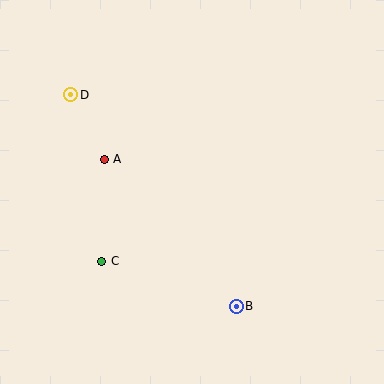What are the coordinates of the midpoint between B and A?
The midpoint between B and A is at (170, 233).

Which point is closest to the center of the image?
Point A at (104, 159) is closest to the center.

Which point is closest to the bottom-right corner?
Point B is closest to the bottom-right corner.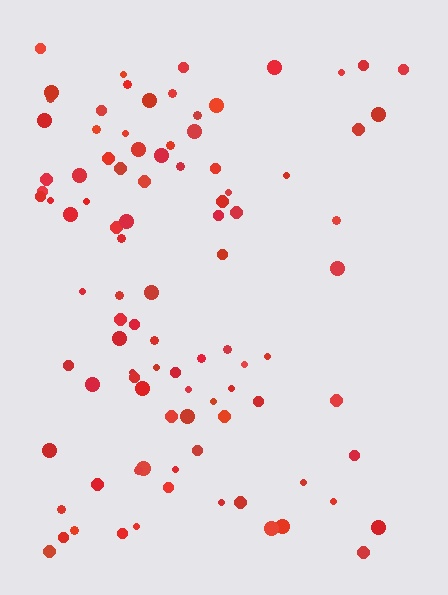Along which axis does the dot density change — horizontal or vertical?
Horizontal.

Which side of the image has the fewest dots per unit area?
The right.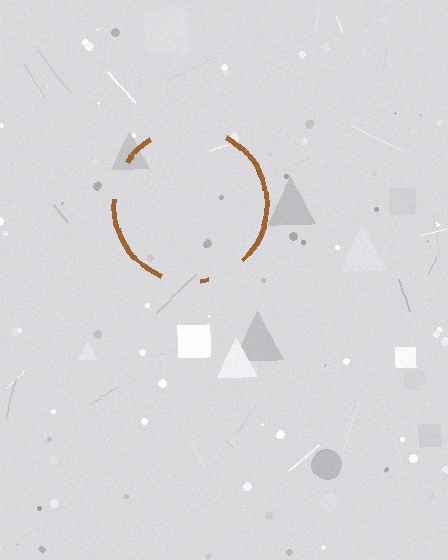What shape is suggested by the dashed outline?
The dashed outline suggests a circle.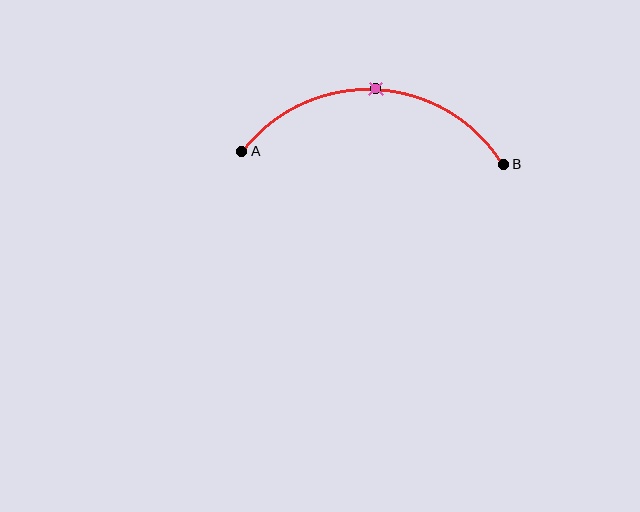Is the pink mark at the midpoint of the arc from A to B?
Yes. The pink mark lies on the arc at equal arc-length from both A and B — it is the arc midpoint.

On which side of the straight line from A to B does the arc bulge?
The arc bulges above the straight line connecting A and B.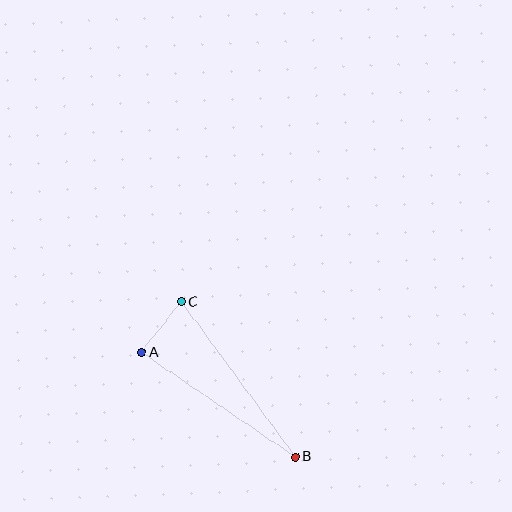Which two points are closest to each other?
Points A and C are closest to each other.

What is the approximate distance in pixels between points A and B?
The distance between A and B is approximately 186 pixels.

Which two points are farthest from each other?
Points B and C are farthest from each other.